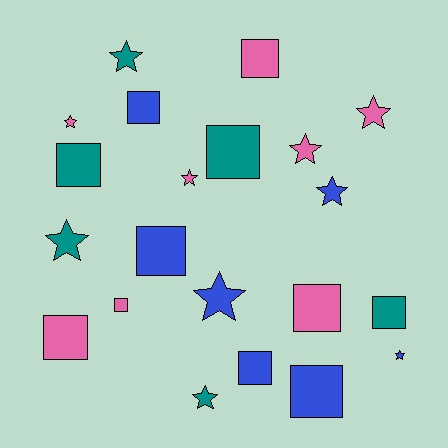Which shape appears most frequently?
Square, with 11 objects.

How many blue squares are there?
There are 4 blue squares.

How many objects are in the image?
There are 21 objects.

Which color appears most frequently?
Pink, with 8 objects.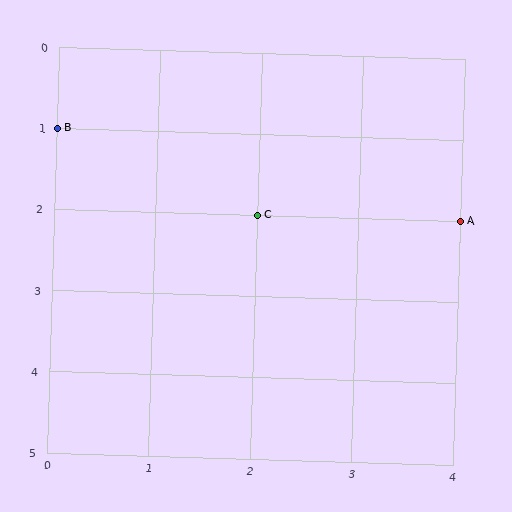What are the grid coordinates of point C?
Point C is at grid coordinates (2, 2).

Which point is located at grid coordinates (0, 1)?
Point B is at (0, 1).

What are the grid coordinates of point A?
Point A is at grid coordinates (4, 2).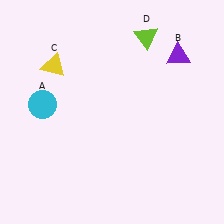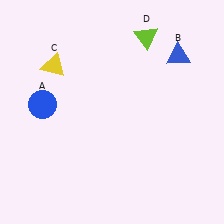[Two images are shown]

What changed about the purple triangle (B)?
In Image 1, B is purple. In Image 2, it changed to blue.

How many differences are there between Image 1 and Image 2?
There are 2 differences between the two images.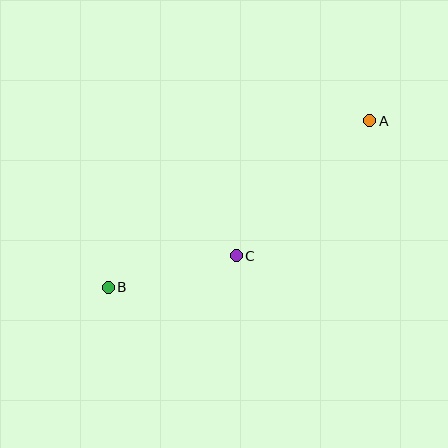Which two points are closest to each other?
Points B and C are closest to each other.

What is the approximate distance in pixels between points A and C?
The distance between A and C is approximately 190 pixels.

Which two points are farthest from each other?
Points A and B are farthest from each other.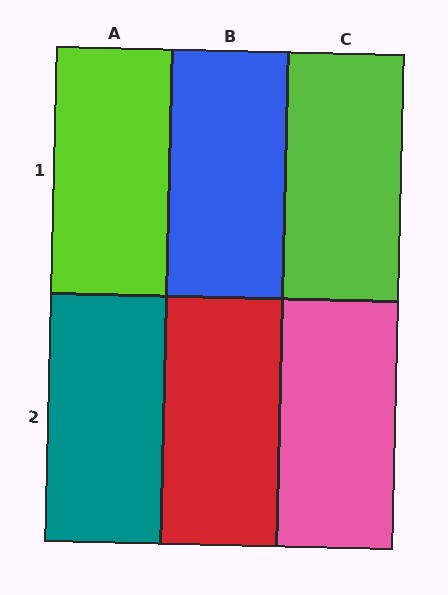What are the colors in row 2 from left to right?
Teal, red, pink.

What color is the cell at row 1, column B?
Blue.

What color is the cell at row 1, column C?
Lime.